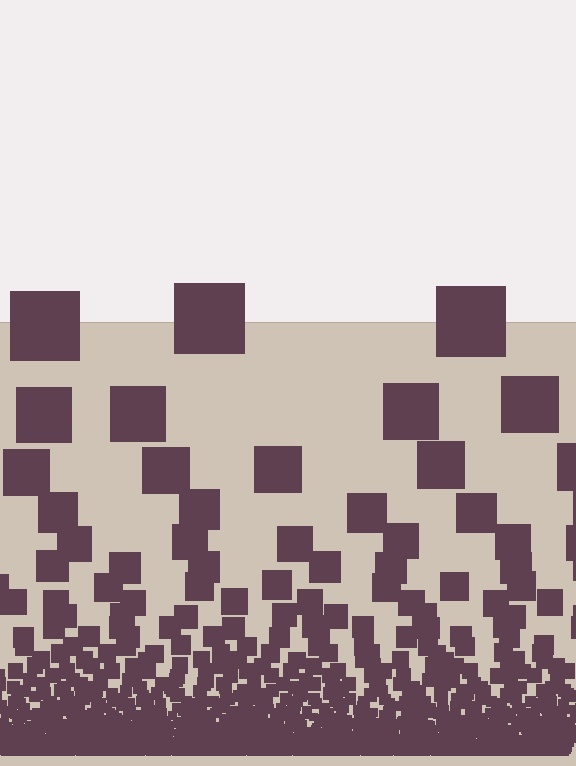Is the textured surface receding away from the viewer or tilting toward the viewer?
The surface appears to tilt toward the viewer. Texture elements get larger and sparser toward the top.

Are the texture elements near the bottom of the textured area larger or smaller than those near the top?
Smaller. The gradient is inverted — elements near the bottom are smaller and denser.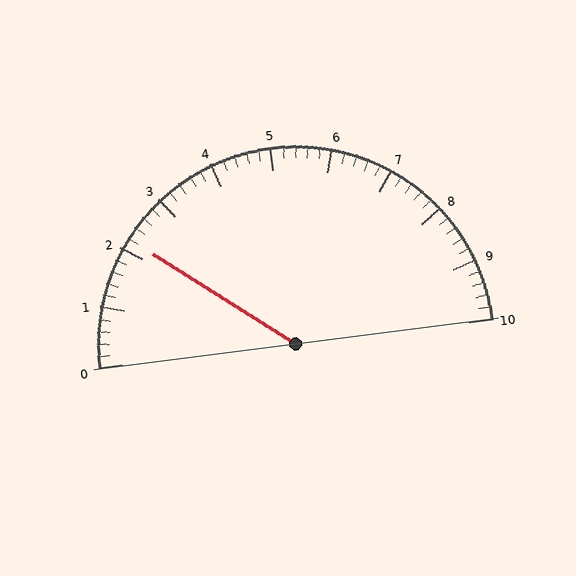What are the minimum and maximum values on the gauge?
The gauge ranges from 0 to 10.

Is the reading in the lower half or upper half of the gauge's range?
The reading is in the lower half of the range (0 to 10).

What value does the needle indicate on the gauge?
The needle indicates approximately 2.2.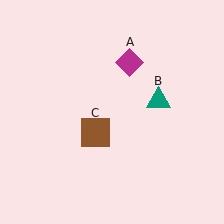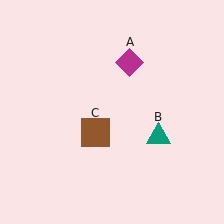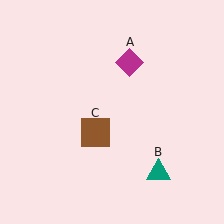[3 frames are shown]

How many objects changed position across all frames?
1 object changed position: teal triangle (object B).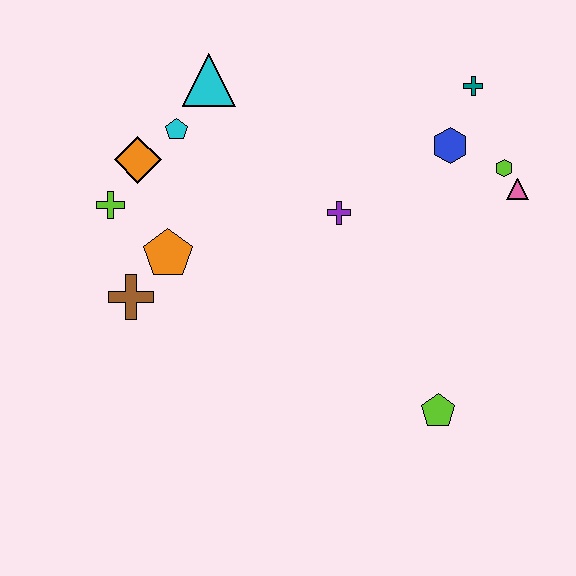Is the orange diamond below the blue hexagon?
Yes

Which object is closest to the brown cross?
The orange pentagon is closest to the brown cross.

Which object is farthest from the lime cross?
The pink triangle is farthest from the lime cross.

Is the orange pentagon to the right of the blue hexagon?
No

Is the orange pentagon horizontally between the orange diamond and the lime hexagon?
Yes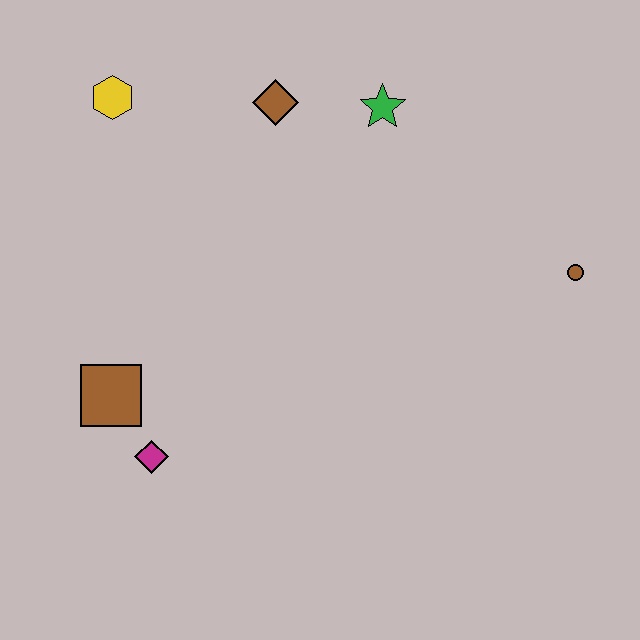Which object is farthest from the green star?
The magenta diamond is farthest from the green star.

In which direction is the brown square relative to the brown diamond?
The brown square is below the brown diamond.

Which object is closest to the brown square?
The magenta diamond is closest to the brown square.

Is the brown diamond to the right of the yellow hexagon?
Yes